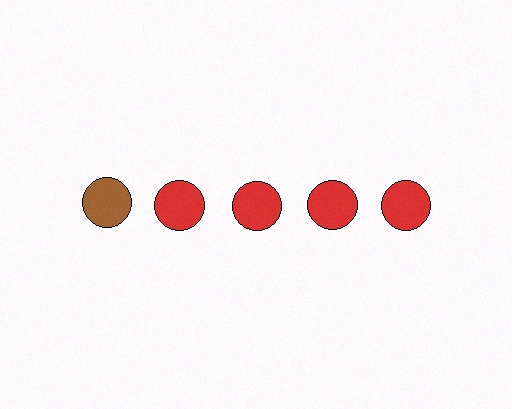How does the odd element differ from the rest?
It has a different color: brown instead of red.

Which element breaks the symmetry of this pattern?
The brown circle in the top row, leftmost column breaks the symmetry. All other shapes are red circles.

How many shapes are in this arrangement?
There are 5 shapes arranged in a grid pattern.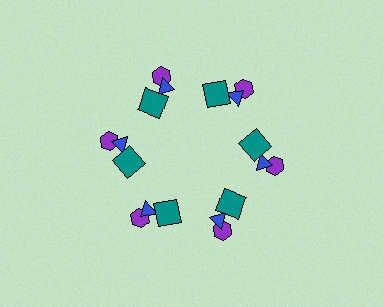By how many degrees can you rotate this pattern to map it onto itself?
The pattern maps onto itself every 60 degrees of rotation.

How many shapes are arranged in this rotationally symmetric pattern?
There are 18 shapes, arranged in 6 groups of 3.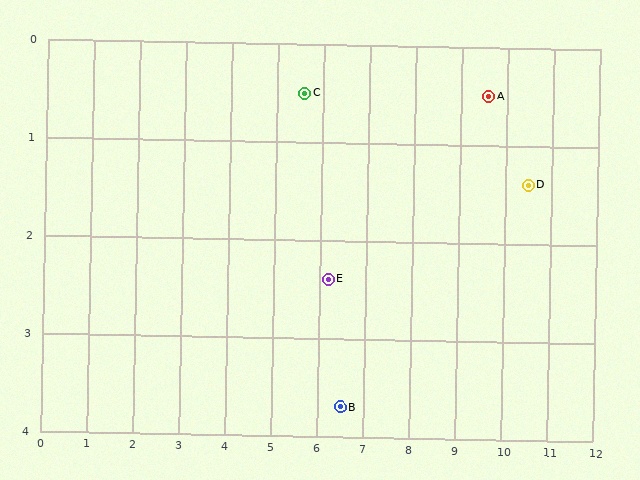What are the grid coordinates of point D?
Point D is at approximately (10.5, 1.4).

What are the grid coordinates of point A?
Point A is at approximately (9.6, 0.5).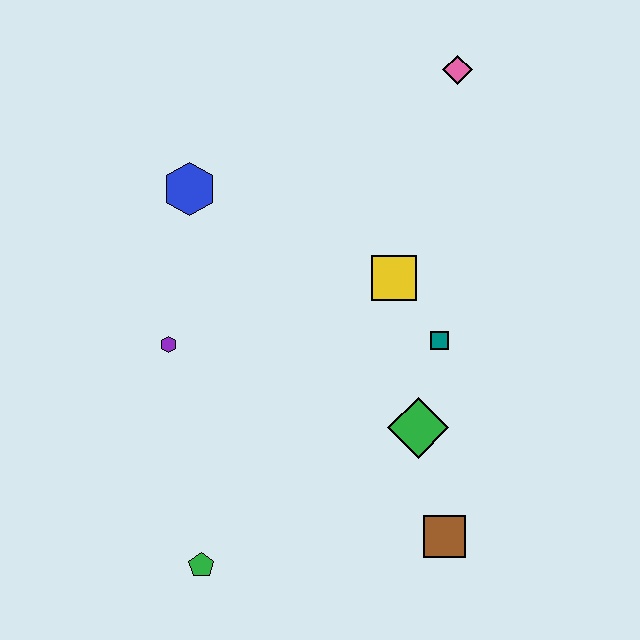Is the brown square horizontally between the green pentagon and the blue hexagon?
No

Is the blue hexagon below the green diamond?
No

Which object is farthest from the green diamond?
The pink diamond is farthest from the green diamond.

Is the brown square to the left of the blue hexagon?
No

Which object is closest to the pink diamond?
The yellow square is closest to the pink diamond.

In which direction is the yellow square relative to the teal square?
The yellow square is above the teal square.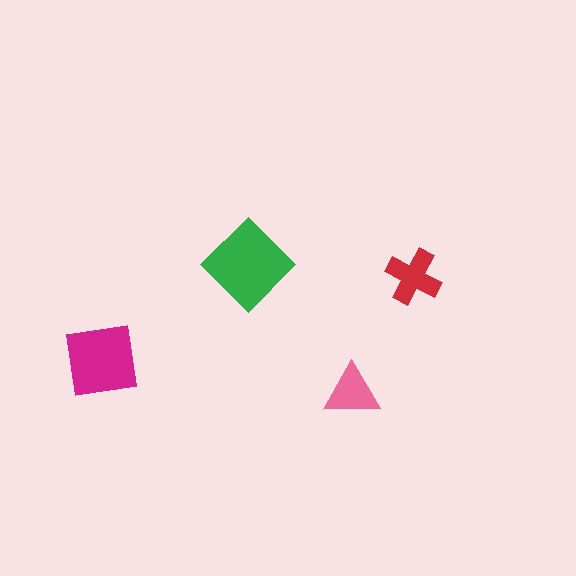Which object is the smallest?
The pink triangle.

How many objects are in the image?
There are 4 objects in the image.